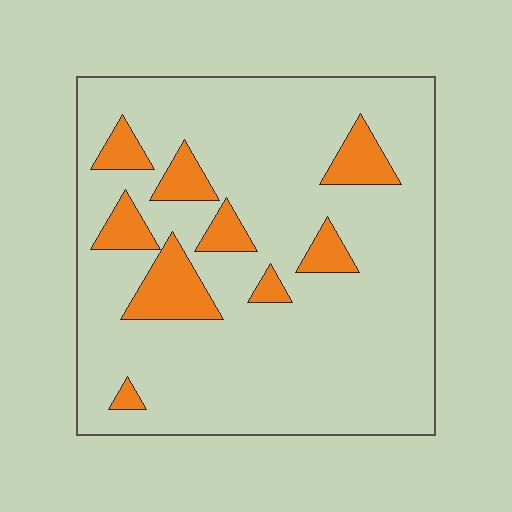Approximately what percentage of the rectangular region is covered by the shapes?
Approximately 15%.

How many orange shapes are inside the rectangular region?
9.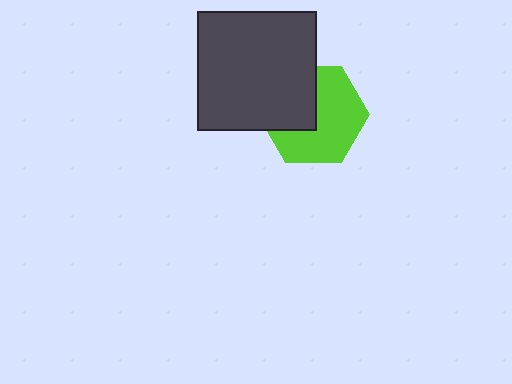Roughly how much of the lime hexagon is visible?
About half of it is visible (roughly 61%).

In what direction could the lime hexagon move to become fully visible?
The lime hexagon could move toward the lower-right. That would shift it out from behind the dark gray square entirely.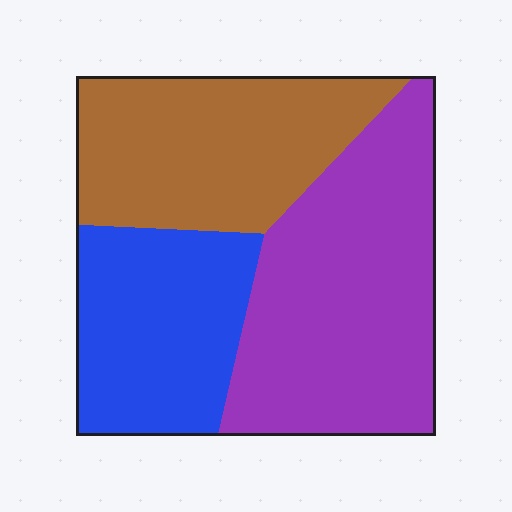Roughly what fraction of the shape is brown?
Brown covers about 30% of the shape.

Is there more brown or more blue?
Brown.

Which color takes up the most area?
Purple, at roughly 40%.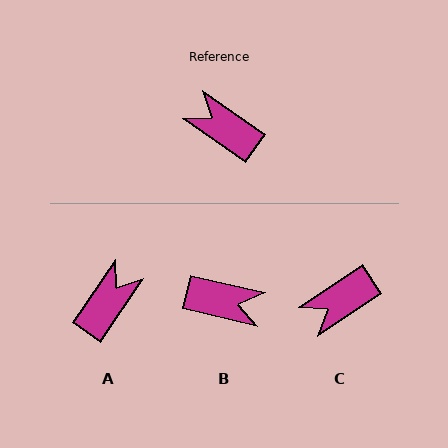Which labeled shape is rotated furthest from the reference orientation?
B, about 158 degrees away.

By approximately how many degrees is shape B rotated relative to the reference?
Approximately 158 degrees clockwise.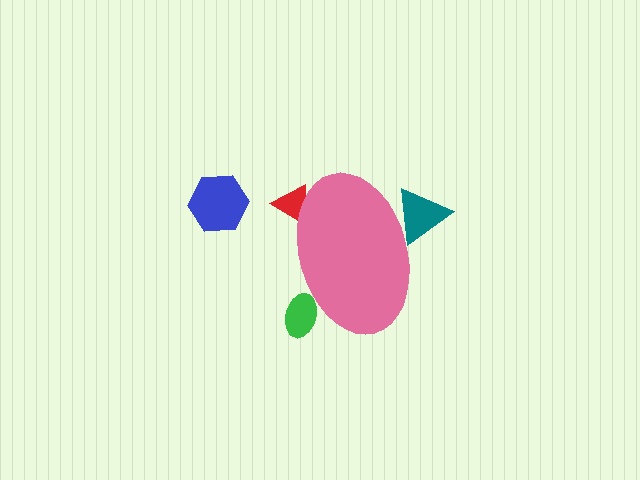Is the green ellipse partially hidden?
Yes, the green ellipse is partially hidden behind the pink ellipse.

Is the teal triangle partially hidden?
Yes, the teal triangle is partially hidden behind the pink ellipse.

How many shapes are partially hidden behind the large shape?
3 shapes are partially hidden.